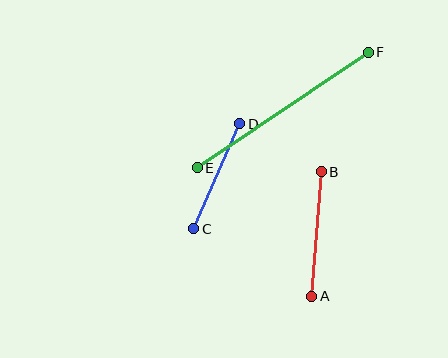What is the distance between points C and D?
The distance is approximately 115 pixels.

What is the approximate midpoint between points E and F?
The midpoint is at approximately (283, 110) pixels.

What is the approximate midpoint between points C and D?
The midpoint is at approximately (217, 176) pixels.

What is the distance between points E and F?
The distance is approximately 206 pixels.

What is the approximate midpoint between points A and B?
The midpoint is at approximately (317, 234) pixels.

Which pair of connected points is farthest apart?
Points E and F are farthest apart.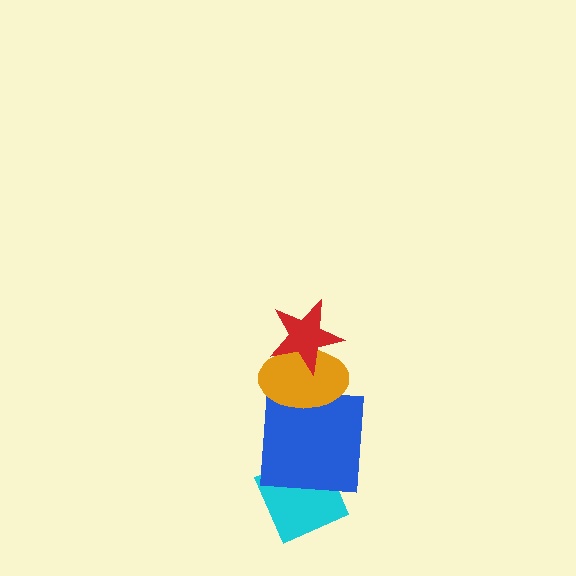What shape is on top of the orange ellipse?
The red star is on top of the orange ellipse.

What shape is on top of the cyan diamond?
The blue square is on top of the cyan diamond.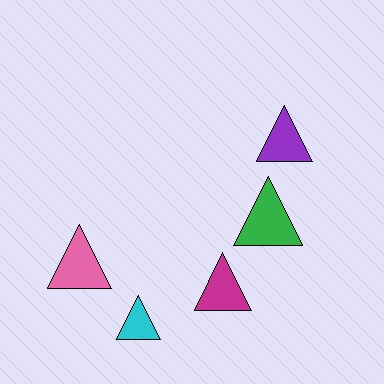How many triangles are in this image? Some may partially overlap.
There are 5 triangles.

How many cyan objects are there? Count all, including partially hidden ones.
There is 1 cyan object.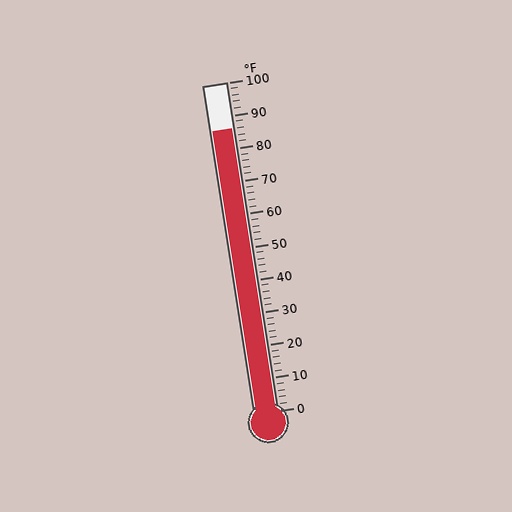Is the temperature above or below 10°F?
The temperature is above 10°F.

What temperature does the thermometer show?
The thermometer shows approximately 86°F.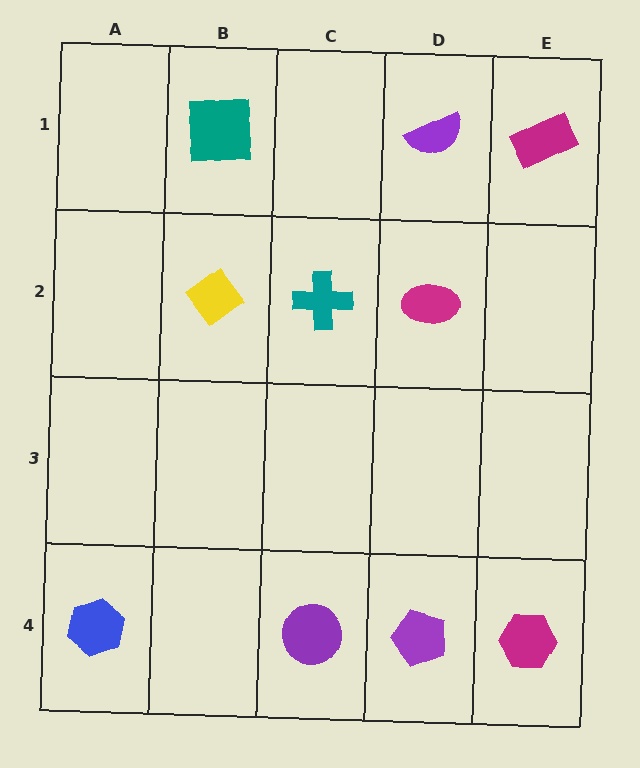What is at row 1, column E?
A magenta rectangle.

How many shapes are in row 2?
3 shapes.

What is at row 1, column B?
A teal square.